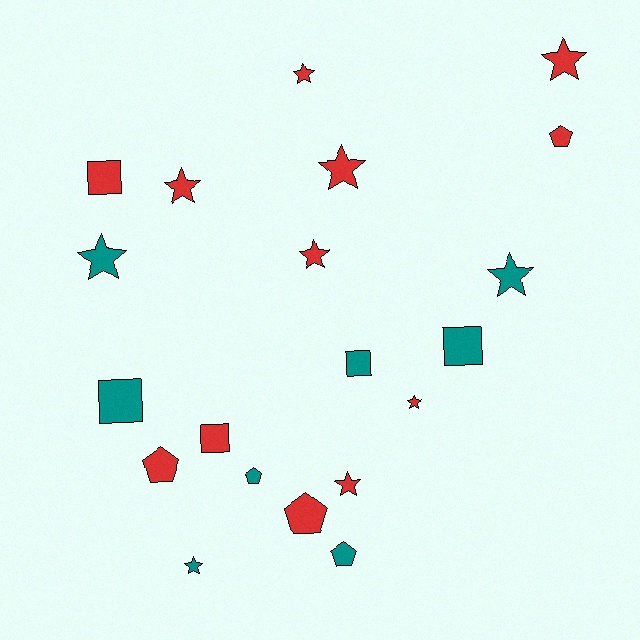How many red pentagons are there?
There are 3 red pentagons.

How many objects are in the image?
There are 20 objects.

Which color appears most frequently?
Red, with 12 objects.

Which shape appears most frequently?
Star, with 10 objects.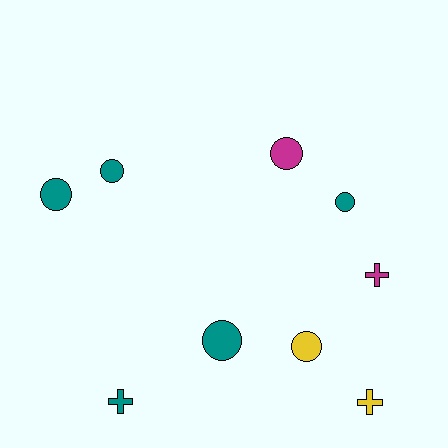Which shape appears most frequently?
Circle, with 6 objects.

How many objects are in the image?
There are 9 objects.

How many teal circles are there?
There are 4 teal circles.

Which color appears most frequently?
Teal, with 5 objects.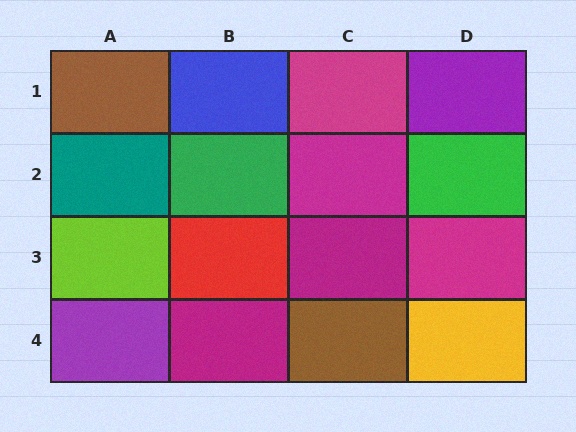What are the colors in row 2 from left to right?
Teal, green, magenta, green.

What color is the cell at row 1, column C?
Magenta.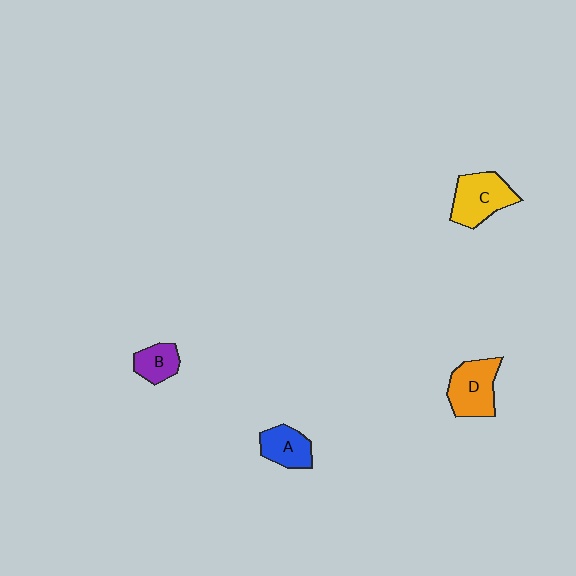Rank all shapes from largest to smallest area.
From largest to smallest: C (yellow), D (orange), A (blue), B (purple).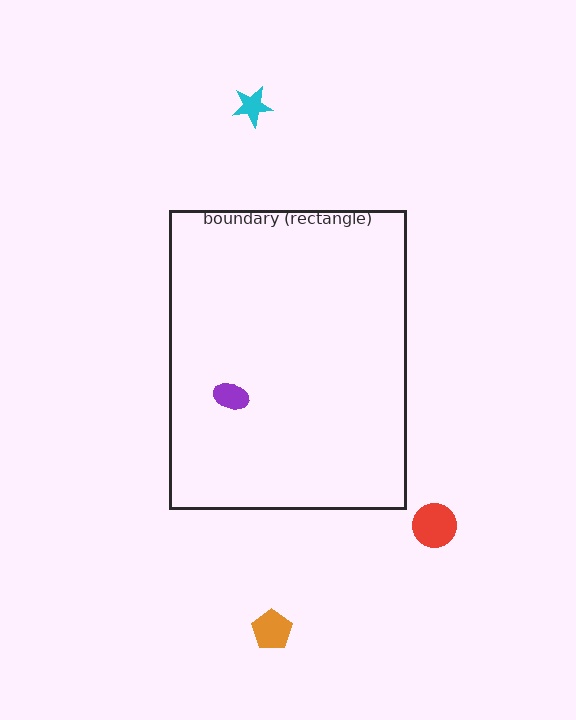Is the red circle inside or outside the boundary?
Outside.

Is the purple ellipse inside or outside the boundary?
Inside.